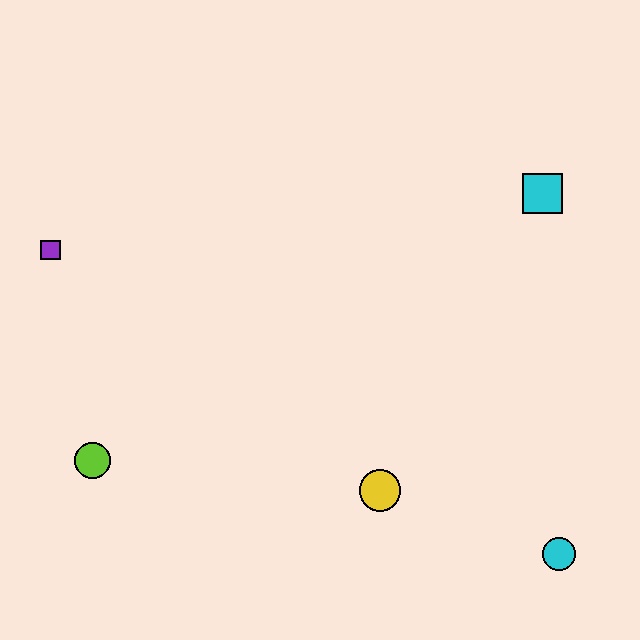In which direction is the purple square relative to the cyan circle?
The purple square is to the left of the cyan circle.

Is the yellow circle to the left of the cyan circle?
Yes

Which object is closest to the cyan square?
The yellow circle is closest to the cyan square.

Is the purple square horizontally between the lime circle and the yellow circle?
No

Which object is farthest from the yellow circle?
The purple square is farthest from the yellow circle.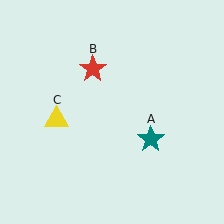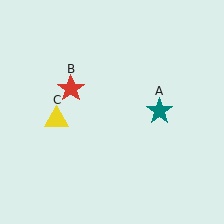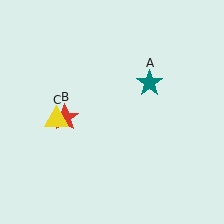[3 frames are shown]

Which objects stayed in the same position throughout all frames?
Yellow triangle (object C) remained stationary.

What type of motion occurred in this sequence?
The teal star (object A), red star (object B) rotated counterclockwise around the center of the scene.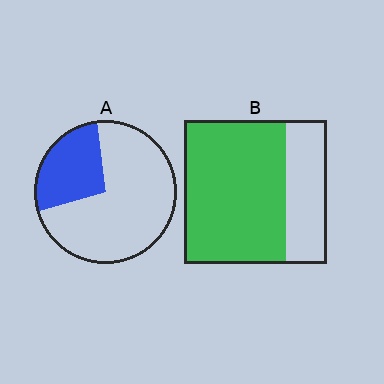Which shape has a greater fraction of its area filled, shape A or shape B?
Shape B.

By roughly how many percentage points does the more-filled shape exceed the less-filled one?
By roughly 45 percentage points (B over A).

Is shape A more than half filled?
No.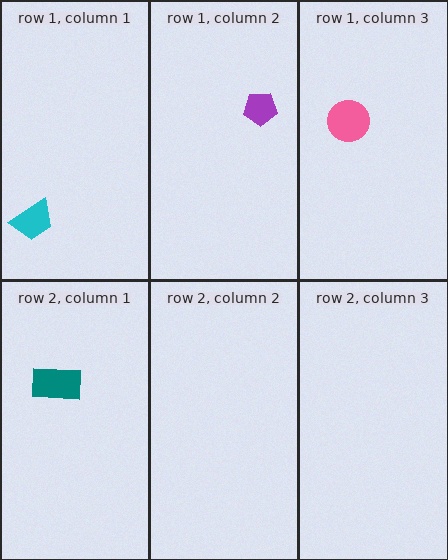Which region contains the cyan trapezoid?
The row 1, column 1 region.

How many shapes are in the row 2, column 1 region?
1.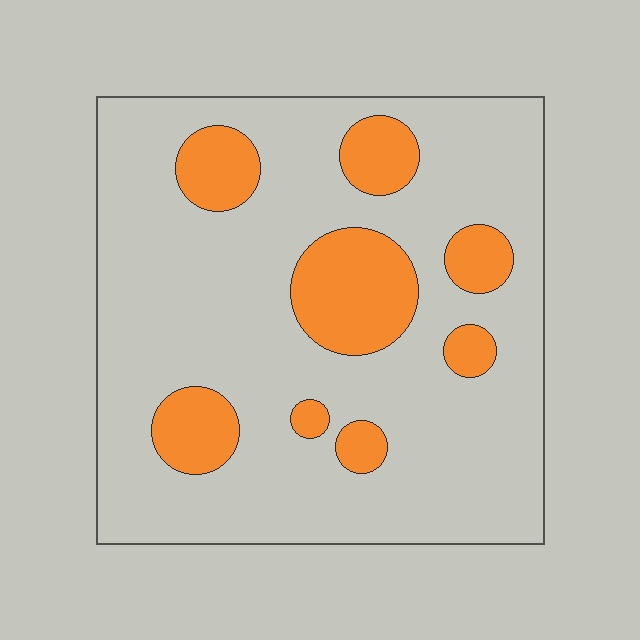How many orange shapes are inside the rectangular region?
8.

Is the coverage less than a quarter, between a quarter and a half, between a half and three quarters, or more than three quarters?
Less than a quarter.